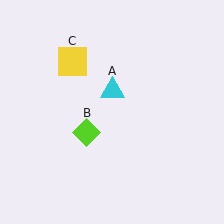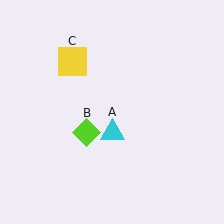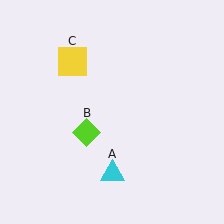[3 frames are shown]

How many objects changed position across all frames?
1 object changed position: cyan triangle (object A).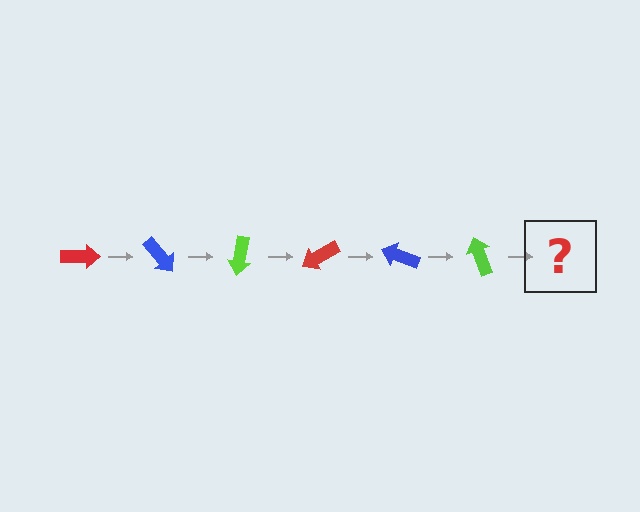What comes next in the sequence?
The next element should be a red arrow, rotated 300 degrees from the start.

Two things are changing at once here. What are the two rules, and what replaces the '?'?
The two rules are that it rotates 50 degrees each step and the color cycles through red, blue, and lime. The '?' should be a red arrow, rotated 300 degrees from the start.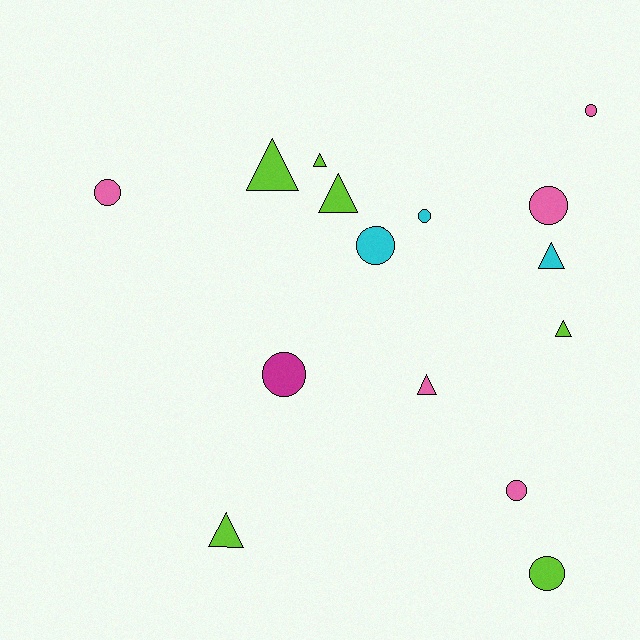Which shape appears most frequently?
Circle, with 8 objects.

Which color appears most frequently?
Lime, with 6 objects.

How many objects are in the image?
There are 15 objects.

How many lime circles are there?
There is 1 lime circle.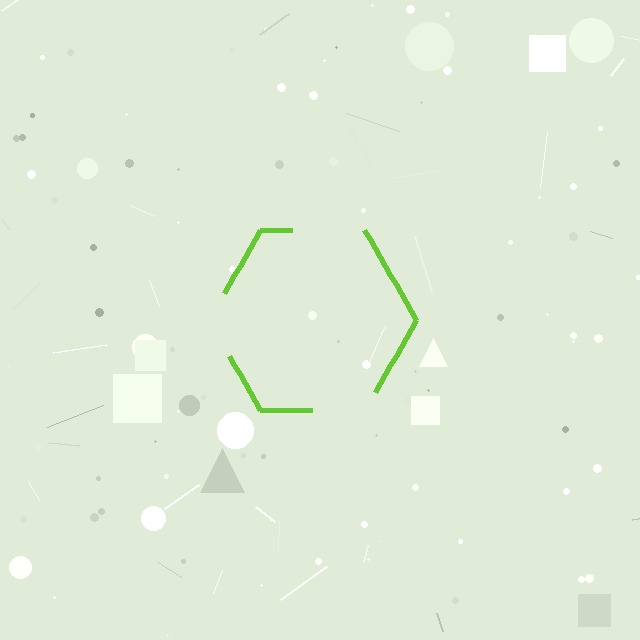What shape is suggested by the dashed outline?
The dashed outline suggests a hexagon.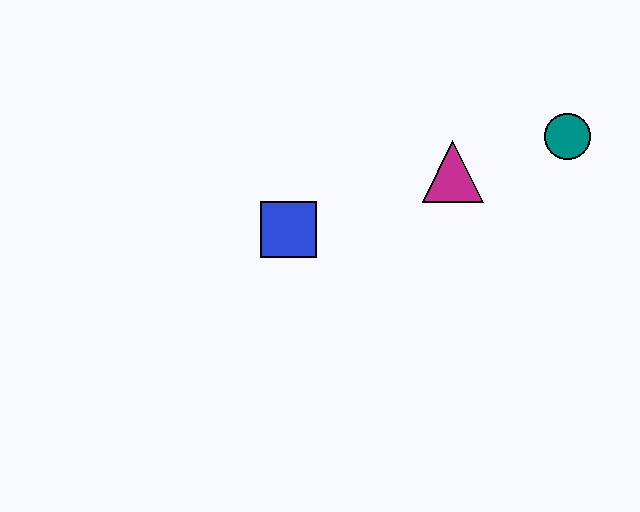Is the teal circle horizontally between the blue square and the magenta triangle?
No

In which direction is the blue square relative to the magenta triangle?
The blue square is to the left of the magenta triangle.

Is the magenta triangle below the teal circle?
Yes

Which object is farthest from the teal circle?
The blue square is farthest from the teal circle.